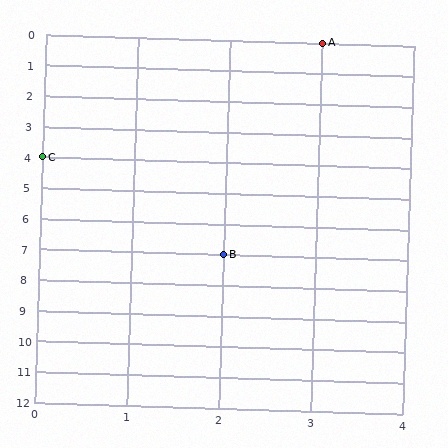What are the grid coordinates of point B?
Point B is at grid coordinates (2, 7).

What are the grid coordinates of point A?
Point A is at grid coordinates (3, 0).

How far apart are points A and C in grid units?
Points A and C are 3 columns and 4 rows apart (about 5.0 grid units diagonally).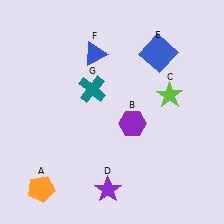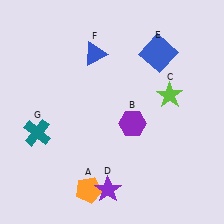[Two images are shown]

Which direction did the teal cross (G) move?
The teal cross (G) moved left.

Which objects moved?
The objects that moved are: the orange pentagon (A), the teal cross (G).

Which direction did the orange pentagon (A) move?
The orange pentagon (A) moved right.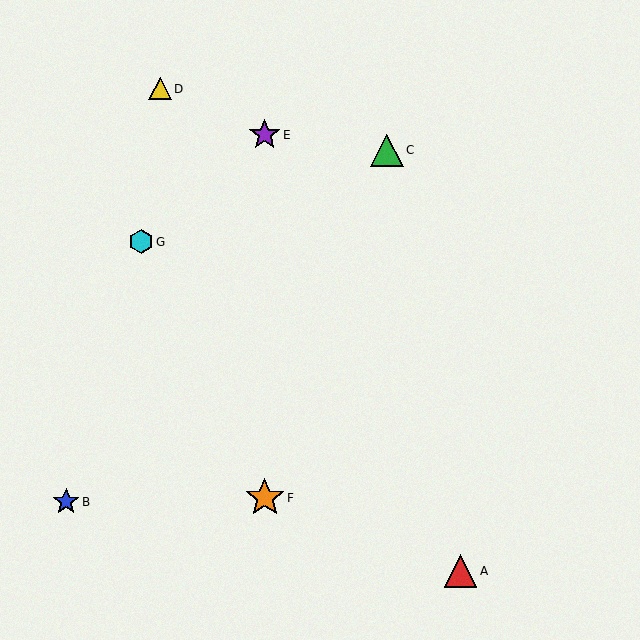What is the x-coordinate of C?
Object C is at x≈387.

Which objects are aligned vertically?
Objects E, F are aligned vertically.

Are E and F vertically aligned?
Yes, both are at x≈265.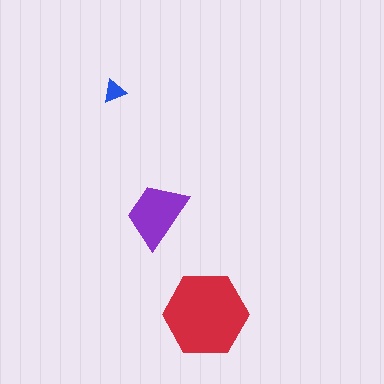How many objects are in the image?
There are 3 objects in the image.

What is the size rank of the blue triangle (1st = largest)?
3rd.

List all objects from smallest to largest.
The blue triangle, the purple trapezoid, the red hexagon.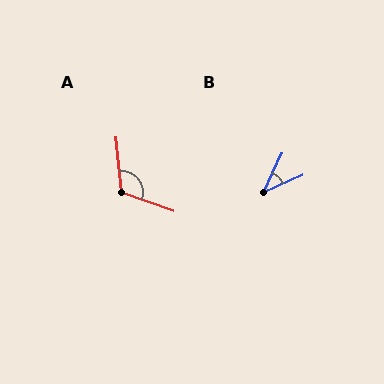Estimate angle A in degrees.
Approximately 115 degrees.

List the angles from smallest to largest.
B (42°), A (115°).